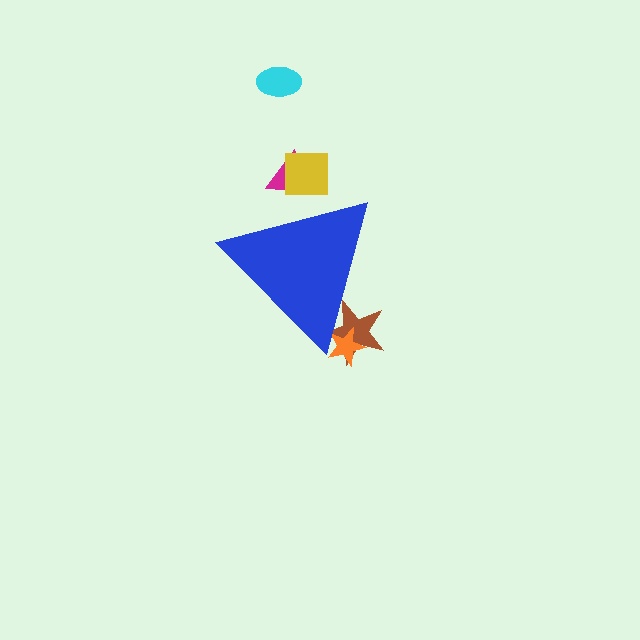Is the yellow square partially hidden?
Yes, the yellow square is partially hidden behind the blue triangle.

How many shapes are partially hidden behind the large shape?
4 shapes are partially hidden.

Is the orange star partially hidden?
Yes, the orange star is partially hidden behind the blue triangle.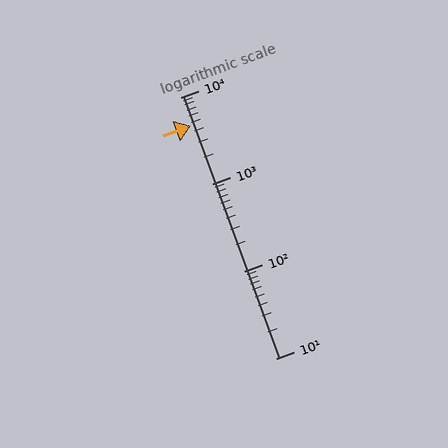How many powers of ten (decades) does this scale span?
The scale spans 3 decades, from 10 to 10000.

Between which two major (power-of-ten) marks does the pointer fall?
The pointer is between 1000 and 10000.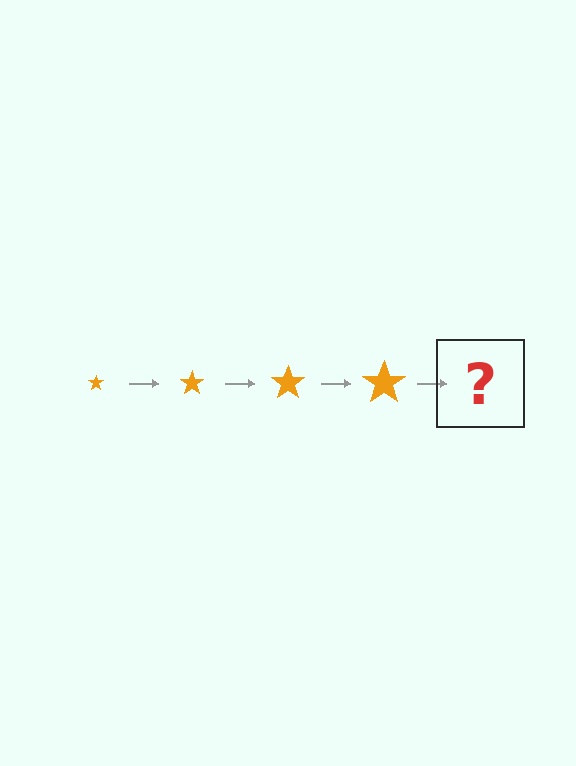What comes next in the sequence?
The next element should be an orange star, larger than the previous one.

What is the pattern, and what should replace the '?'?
The pattern is that the star gets progressively larger each step. The '?' should be an orange star, larger than the previous one.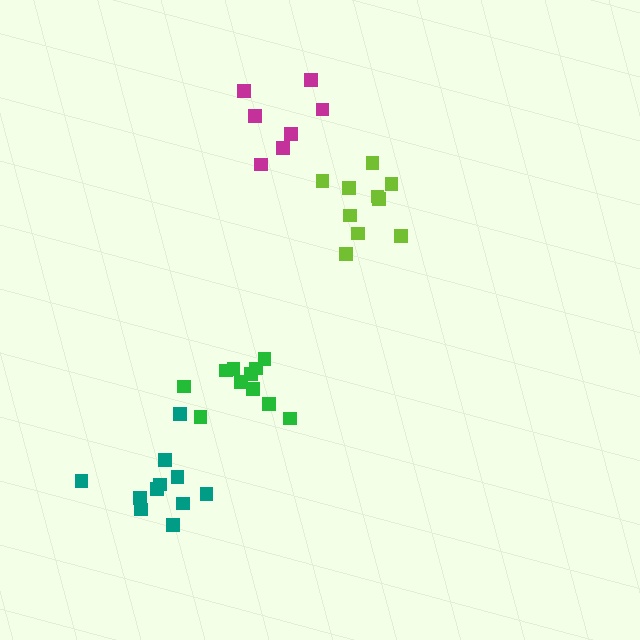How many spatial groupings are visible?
There are 4 spatial groupings.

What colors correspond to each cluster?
The clusters are colored: lime, teal, magenta, green.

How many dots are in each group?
Group 1: 11 dots, Group 2: 11 dots, Group 3: 7 dots, Group 4: 11 dots (40 total).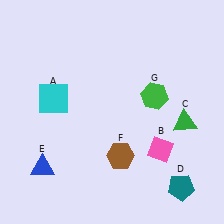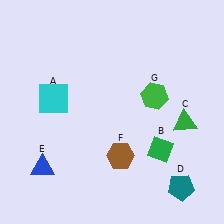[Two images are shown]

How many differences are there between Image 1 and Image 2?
There is 1 difference between the two images.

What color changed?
The diamond (B) changed from pink in Image 1 to green in Image 2.